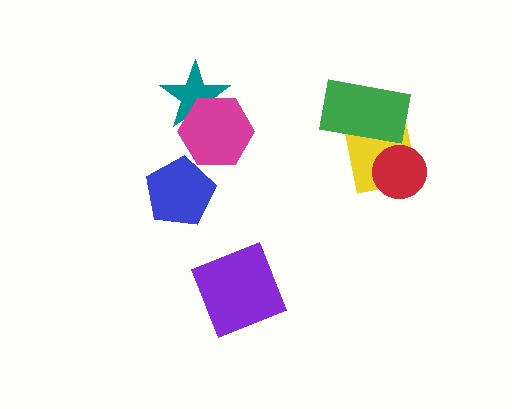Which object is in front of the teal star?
The magenta hexagon is in front of the teal star.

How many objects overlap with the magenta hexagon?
1 object overlaps with the magenta hexagon.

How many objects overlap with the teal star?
1 object overlaps with the teal star.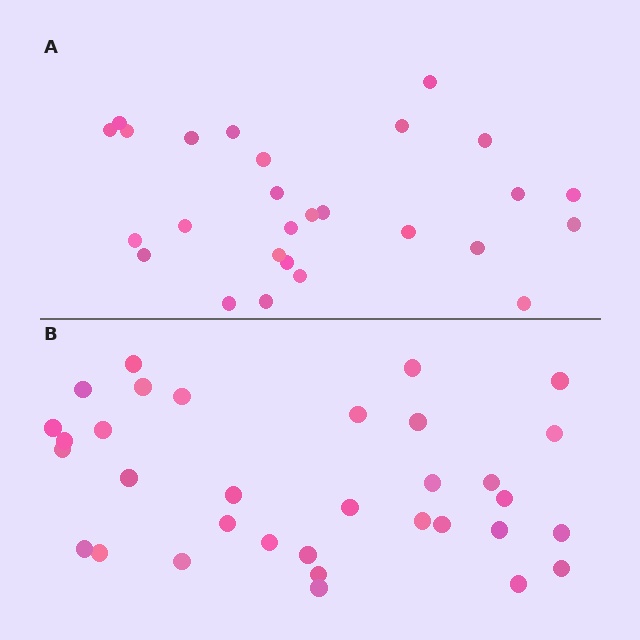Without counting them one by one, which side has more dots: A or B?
Region B (the bottom region) has more dots.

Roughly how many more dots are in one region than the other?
Region B has about 6 more dots than region A.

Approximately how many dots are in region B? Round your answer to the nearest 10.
About 30 dots. (The exact count is 33, which rounds to 30.)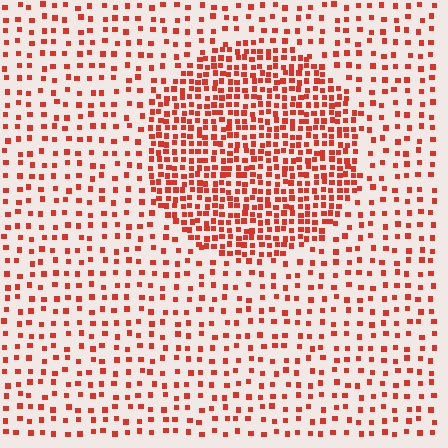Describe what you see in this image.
The image contains small red elements arranged at two different densities. A circle-shaped region is visible where the elements are more densely packed than the surrounding area.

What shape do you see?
I see a circle.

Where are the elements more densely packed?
The elements are more densely packed inside the circle boundary.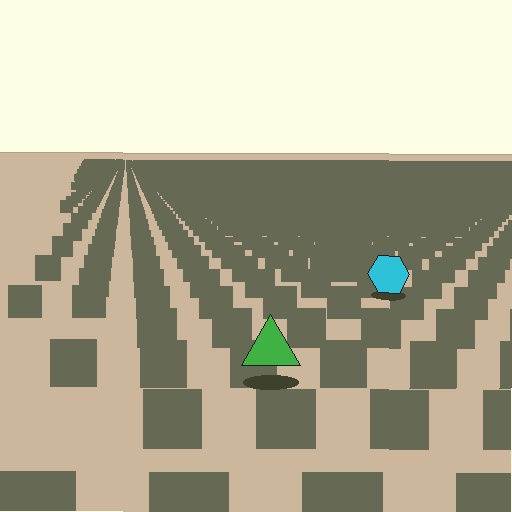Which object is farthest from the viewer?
The cyan hexagon is farthest from the viewer. It appears smaller and the ground texture around it is denser.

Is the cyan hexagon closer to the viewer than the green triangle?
No. The green triangle is closer — you can tell from the texture gradient: the ground texture is coarser near it.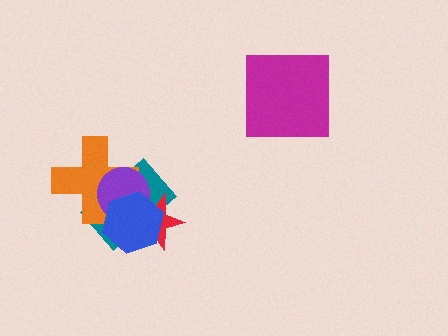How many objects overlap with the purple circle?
4 objects overlap with the purple circle.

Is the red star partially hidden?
Yes, it is partially covered by another shape.